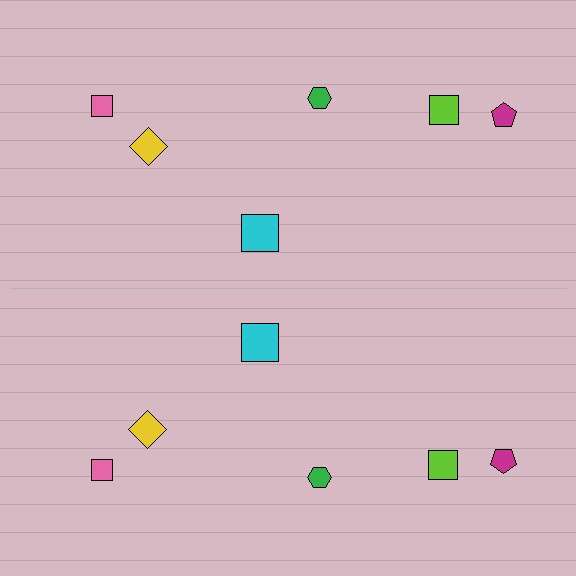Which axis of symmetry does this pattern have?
The pattern has a horizontal axis of symmetry running through the center of the image.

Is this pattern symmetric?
Yes, this pattern has bilateral (reflection) symmetry.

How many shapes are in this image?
There are 12 shapes in this image.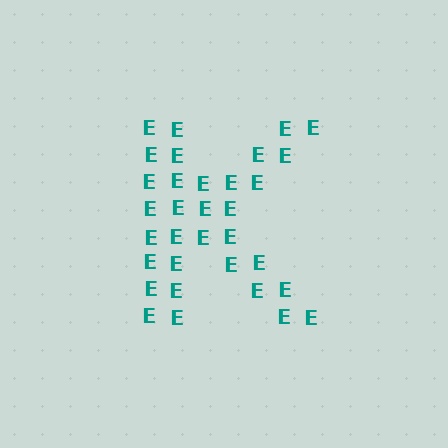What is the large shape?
The large shape is the letter K.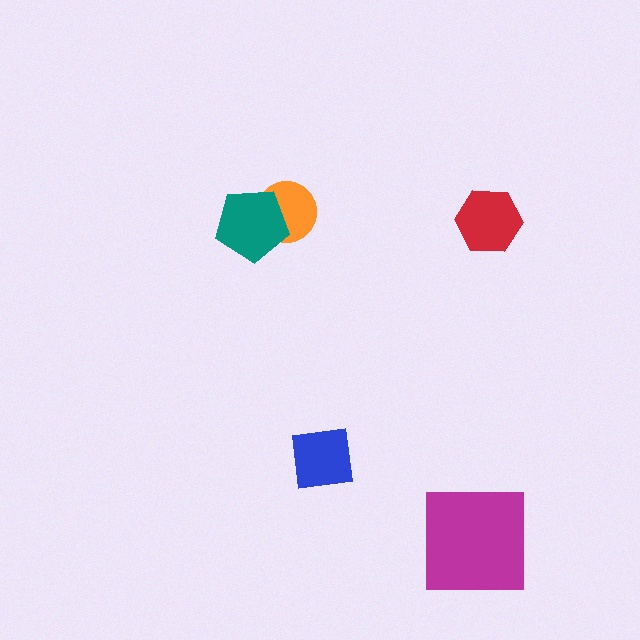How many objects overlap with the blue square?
0 objects overlap with the blue square.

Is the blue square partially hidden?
No, no other shape covers it.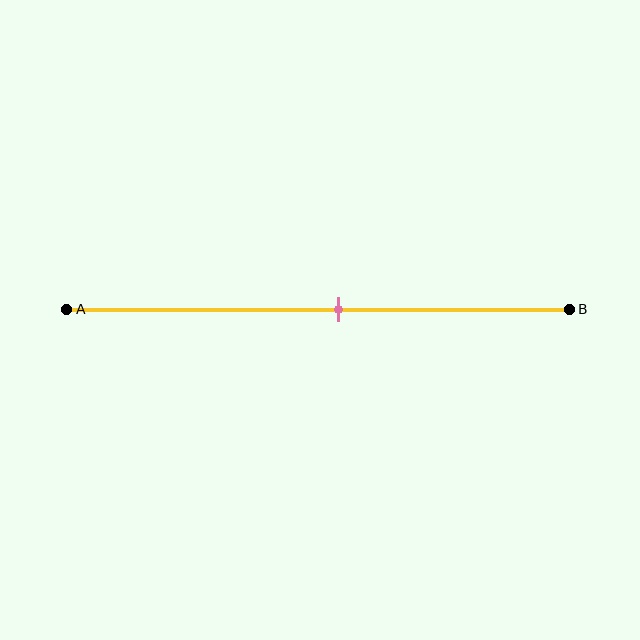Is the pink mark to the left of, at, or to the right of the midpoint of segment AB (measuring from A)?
The pink mark is to the right of the midpoint of segment AB.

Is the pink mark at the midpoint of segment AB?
No, the mark is at about 55% from A, not at the 50% midpoint.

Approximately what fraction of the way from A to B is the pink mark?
The pink mark is approximately 55% of the way from A to B.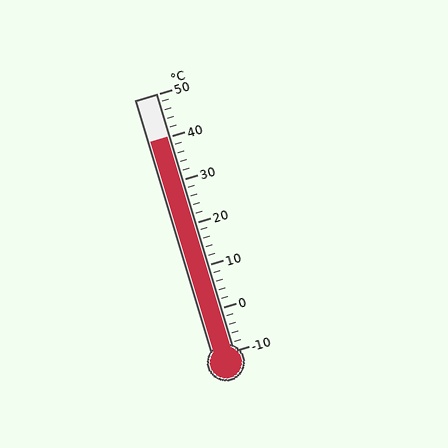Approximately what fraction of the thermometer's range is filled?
The thermometer is filled to approximately 85% of its range.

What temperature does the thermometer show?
The thermometer shows approximately 40°C.